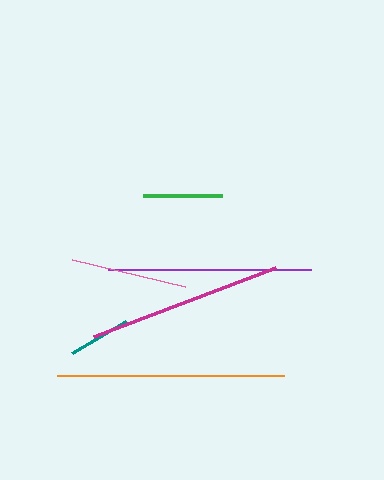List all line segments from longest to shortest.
From longest to shortest: orange, purple, magenta, pink, green, teal.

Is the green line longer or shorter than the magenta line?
The magenta line is longer than the green line.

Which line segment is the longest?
The orange line is the longest at approximately 228 pixels.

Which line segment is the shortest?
The teal line is the shortest at approximately 62 pixels.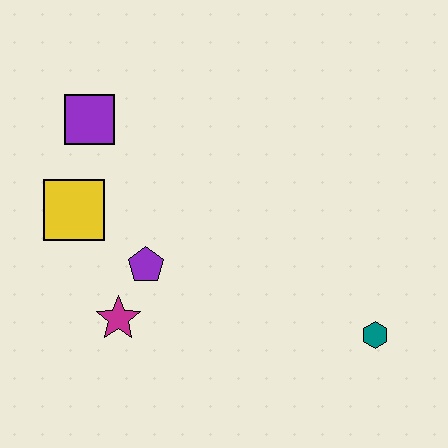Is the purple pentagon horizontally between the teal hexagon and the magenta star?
Yes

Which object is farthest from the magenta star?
The teal hexagon is farthest from the magenta star.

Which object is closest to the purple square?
The yellow square is closest to the purple square.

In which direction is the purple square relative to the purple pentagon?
The purple square is above the purple pentagon.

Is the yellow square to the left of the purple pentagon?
Yes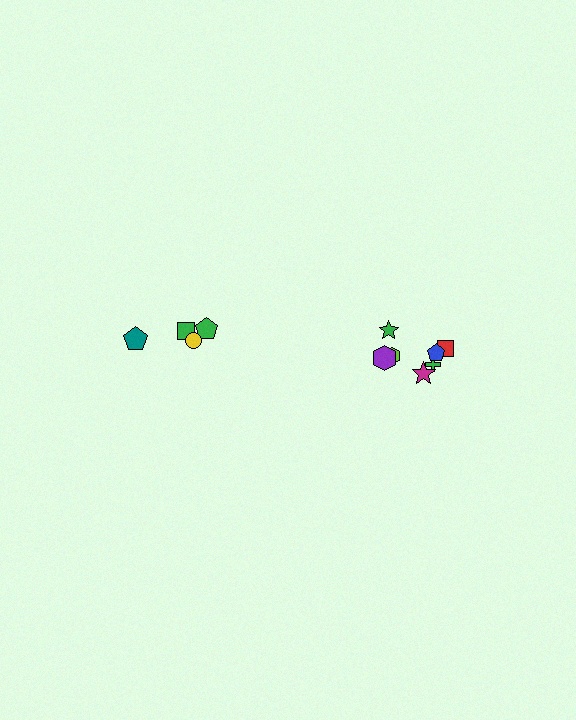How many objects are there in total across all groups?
There are 11 objects.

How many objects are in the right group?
There are 7 objects.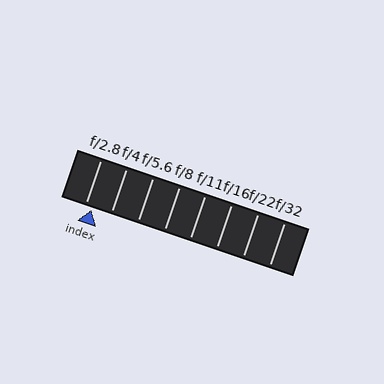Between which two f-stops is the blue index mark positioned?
The index mark is between f/2.8 and f/4.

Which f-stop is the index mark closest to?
The index mark is closest to f/2.8.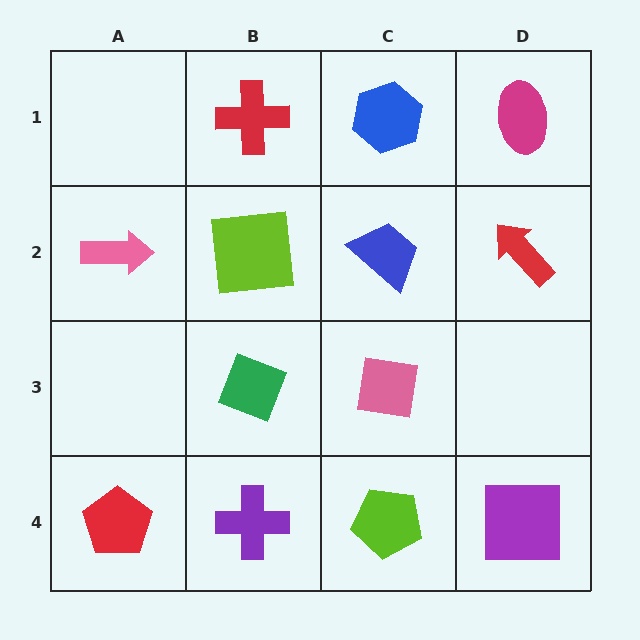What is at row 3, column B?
A green diamond.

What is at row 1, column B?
A red cross.